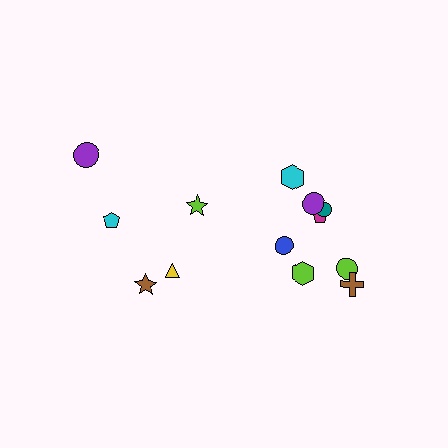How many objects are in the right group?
There are 8 objects.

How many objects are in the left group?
There are 5 objects.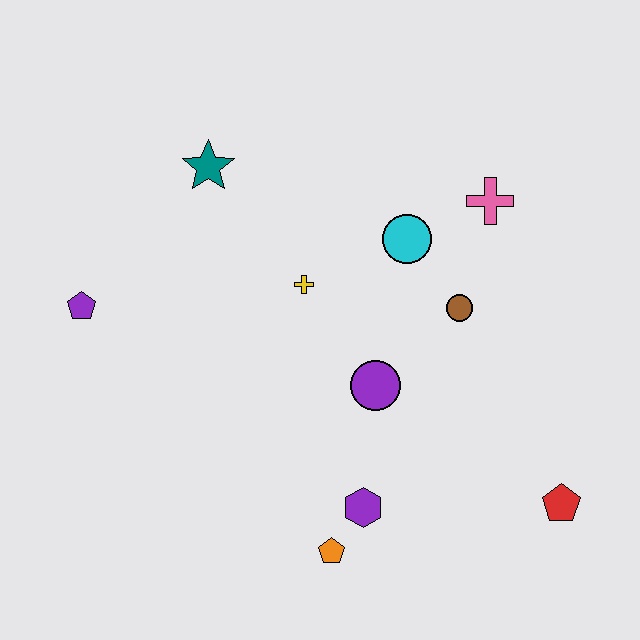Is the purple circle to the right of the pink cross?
No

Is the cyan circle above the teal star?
No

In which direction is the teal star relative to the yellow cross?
The teal star is above the yellow cross.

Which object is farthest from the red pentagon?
The purple pentagon is farthest from the red pentagon.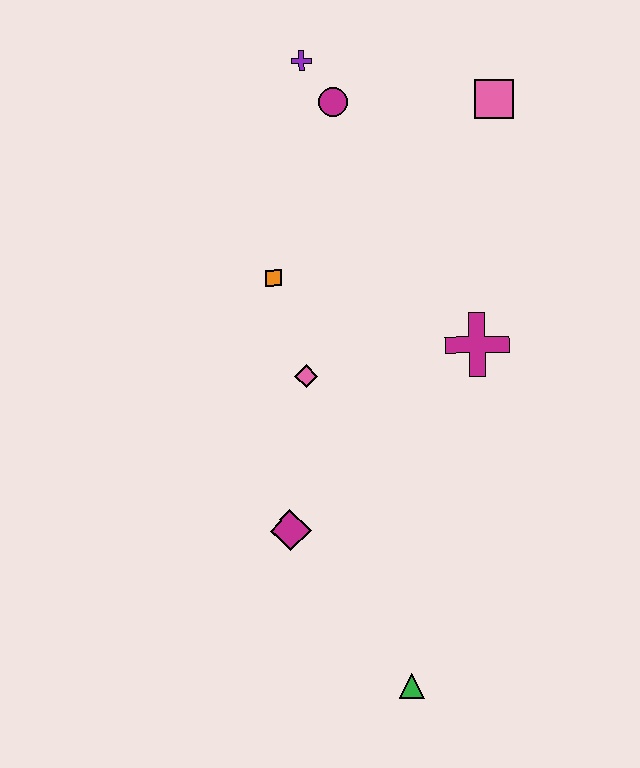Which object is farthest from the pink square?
The green triangle is farthest from the pink square.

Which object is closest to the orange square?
The pink diamond is closest to the orange square.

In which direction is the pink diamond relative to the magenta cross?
The pink diamond is to the left of the magenta cross.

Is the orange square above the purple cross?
No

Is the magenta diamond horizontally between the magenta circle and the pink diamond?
No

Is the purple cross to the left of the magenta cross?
Yes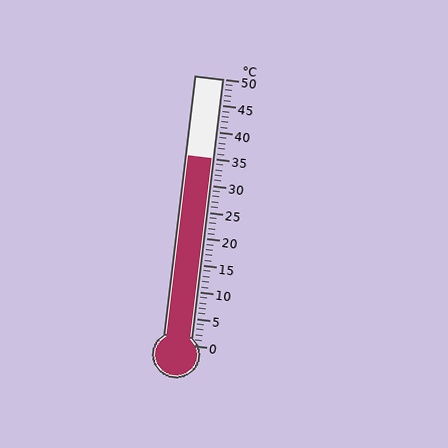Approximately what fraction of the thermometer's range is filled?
The thermometer is filled to approximately 70% of its range.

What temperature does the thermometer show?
The thermometer shows approximately 35°C.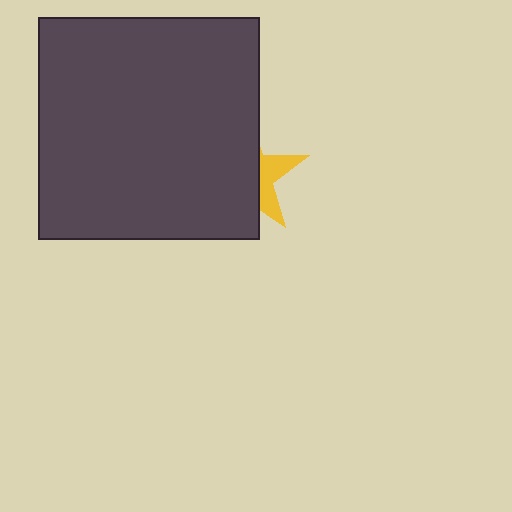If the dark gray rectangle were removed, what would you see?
You would see the complete yellow star.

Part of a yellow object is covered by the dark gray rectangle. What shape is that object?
It is a star.